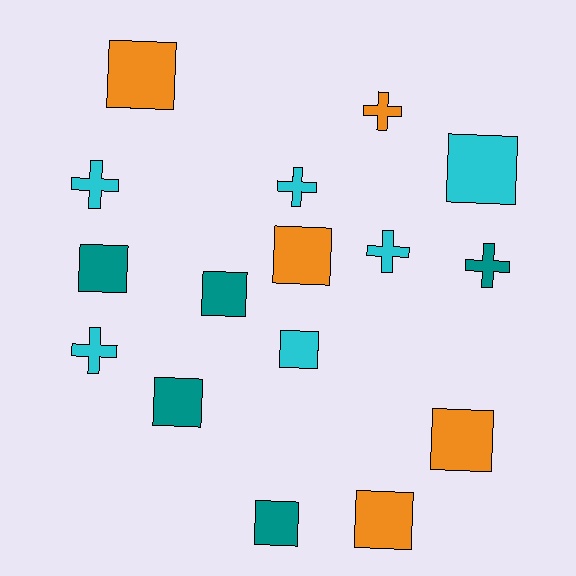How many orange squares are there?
There are 4 orange squares.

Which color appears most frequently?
Cyan, with 6 objects.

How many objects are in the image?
There are 16 objects.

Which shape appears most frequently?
Square, with 10 objects.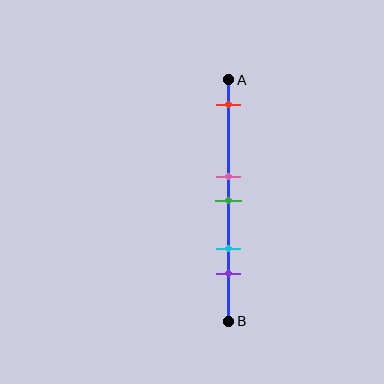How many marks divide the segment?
There are 5 marks dividing the segment.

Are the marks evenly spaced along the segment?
No, the marks are not evenly spaced.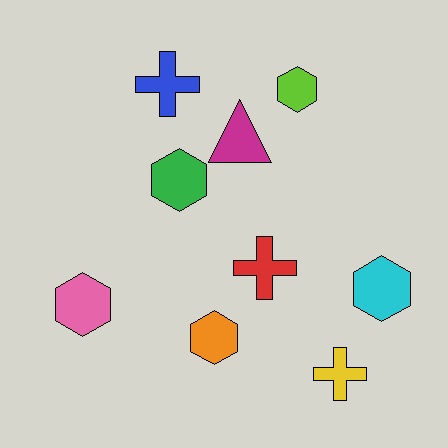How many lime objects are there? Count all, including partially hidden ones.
There is 1 lime object.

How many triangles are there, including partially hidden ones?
There is 1 triangle.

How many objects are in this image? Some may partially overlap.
There are 9 objects.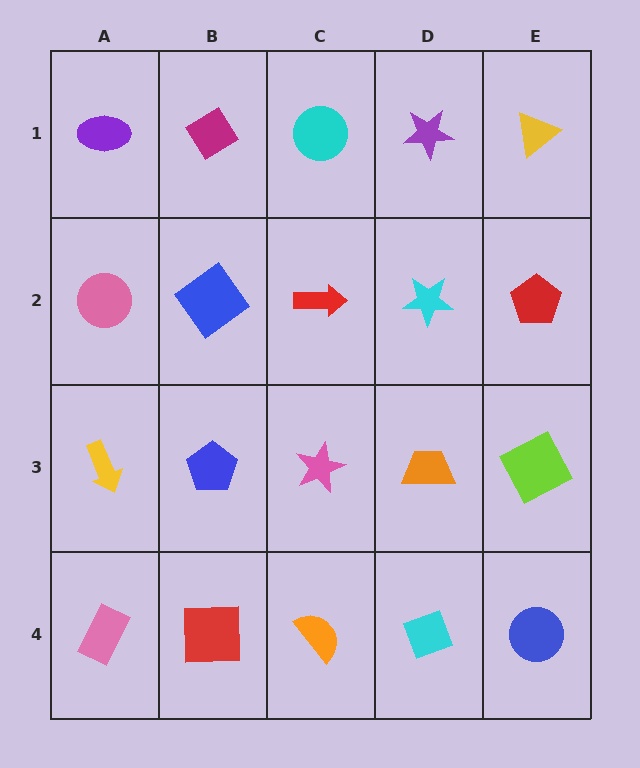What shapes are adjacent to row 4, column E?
A lime square (row 3, column E), a cyan diamond (row 4, column D).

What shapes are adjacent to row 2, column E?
A yellow triangle (row 1, column E), a lime square (row 3, column E), a cyan star (row 2, column D).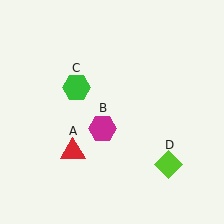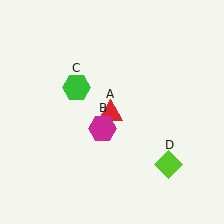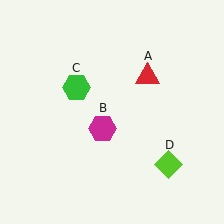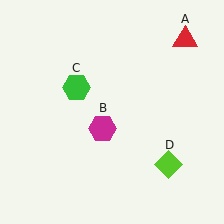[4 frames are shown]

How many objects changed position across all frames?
1 object changed position: red triangle (object A).